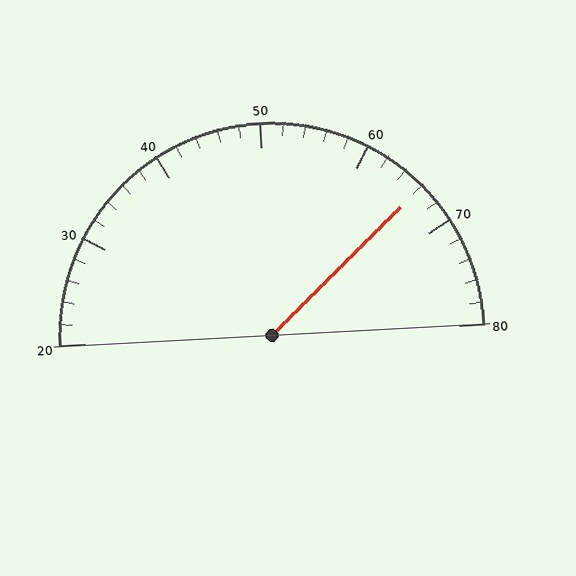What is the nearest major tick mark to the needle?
The nearest major tick mark is 70.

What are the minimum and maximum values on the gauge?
The gauge ranges from 20 to 80.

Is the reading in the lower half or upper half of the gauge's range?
The reading is in the upper half of the range (20 to 80).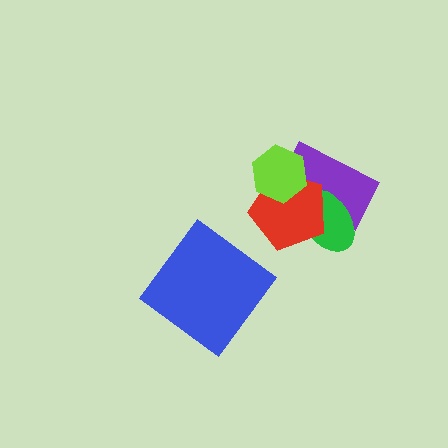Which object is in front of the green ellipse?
The red pentagon is in front of the green ellipse.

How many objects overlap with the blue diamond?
0 objects overlap with the blue diamond.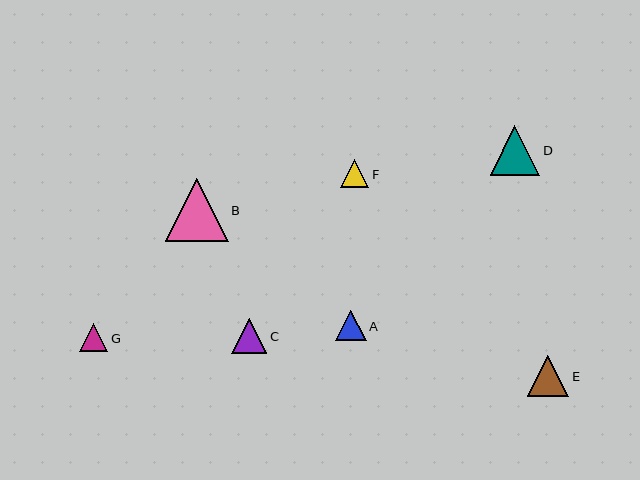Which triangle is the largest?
Triangle B is the largest with a size of approximately 63 pixels.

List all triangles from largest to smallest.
From largest to smallest: B, D, E, C, A, F, G.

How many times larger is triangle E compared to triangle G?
Triangle E is approximately 1.5 times the size of triangle G.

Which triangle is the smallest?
Triangle G is the smallest with a size of approximately 28 pixels.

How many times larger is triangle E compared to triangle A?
Triangle E is approximately 1.4 times the size of triangle A.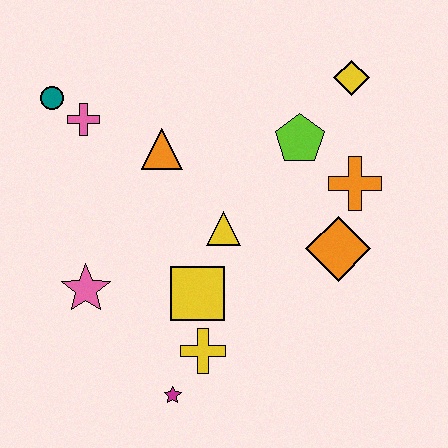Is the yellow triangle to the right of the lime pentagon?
No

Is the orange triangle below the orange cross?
No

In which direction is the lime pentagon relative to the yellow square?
The lime pentagon is above the yellow square.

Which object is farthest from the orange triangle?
The magenta star is farthest from the orange triangle.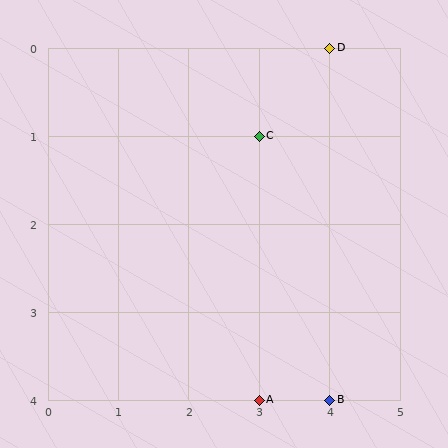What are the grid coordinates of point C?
Point C is at grid coordinates (3, 1).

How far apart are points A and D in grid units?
Points A and D are 1 column and 4 rows apart (about 4.1 grid units diagonally).